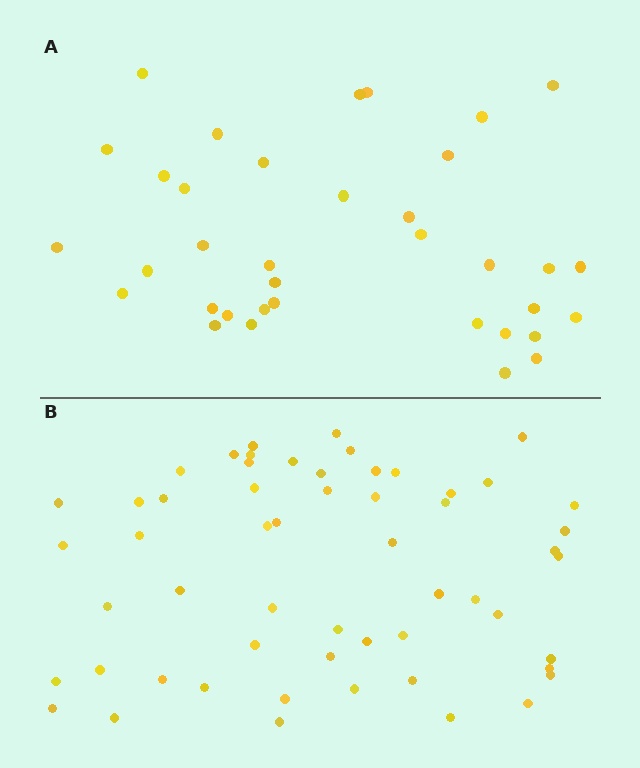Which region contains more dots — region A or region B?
Region B (the bottom region) has more dots.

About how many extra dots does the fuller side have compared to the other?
Region B has approximately 20 more dots than region A.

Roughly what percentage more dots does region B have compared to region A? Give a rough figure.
About 55% more.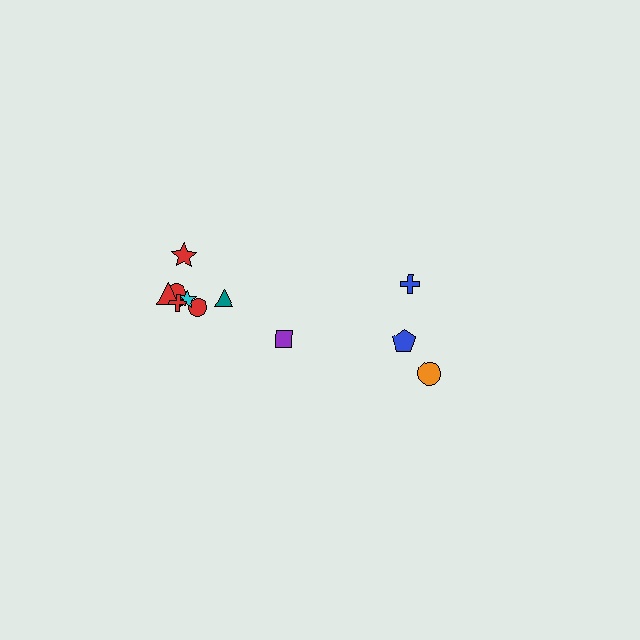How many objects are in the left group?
There are 8 objects.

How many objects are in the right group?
There are 3 objects.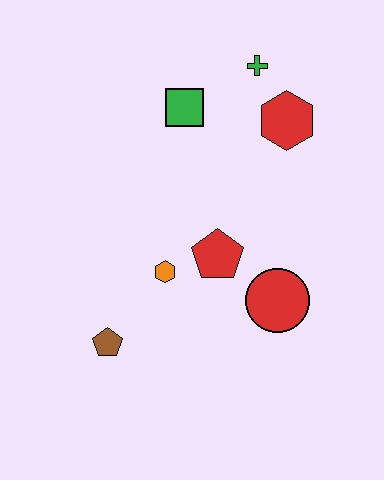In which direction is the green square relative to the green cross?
The green square is to the left of the green cross.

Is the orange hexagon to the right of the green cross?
No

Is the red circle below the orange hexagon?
Yes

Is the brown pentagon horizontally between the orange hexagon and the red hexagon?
No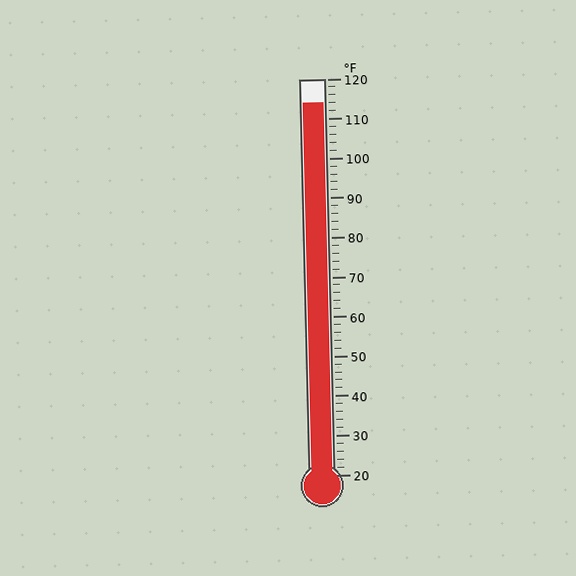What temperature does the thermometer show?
The thermometer shows approximately 114°F.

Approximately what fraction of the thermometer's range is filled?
The thermometer is filled to approximately 95% of its range.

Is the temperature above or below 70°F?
The temperature is above 70°F.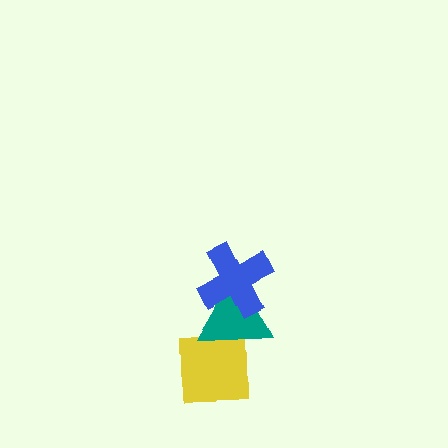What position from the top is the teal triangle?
The teal triangle is 2nd from the top.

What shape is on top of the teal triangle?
The blue cross is on top of the teal triangle.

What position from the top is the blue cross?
The blue cross is 1st from the top.